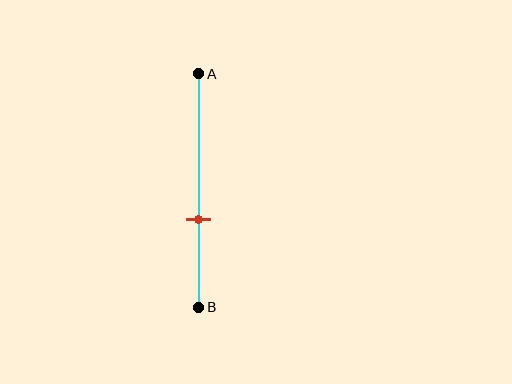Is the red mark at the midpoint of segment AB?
No, the mark is at about 60% from A, not at the 50% midpoint.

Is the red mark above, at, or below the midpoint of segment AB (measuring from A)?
The red mark is below the midpoint of segment AB.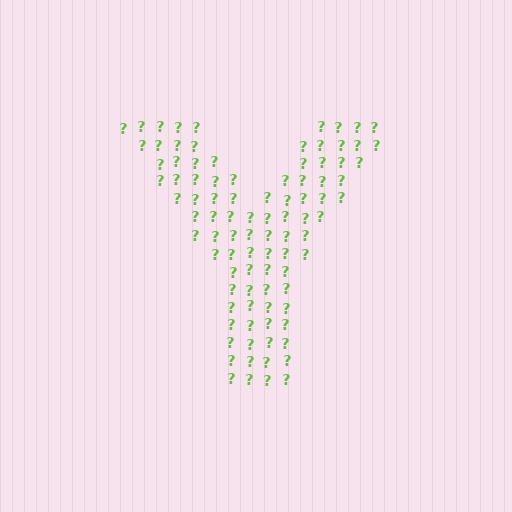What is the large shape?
The large shape is the letter Y.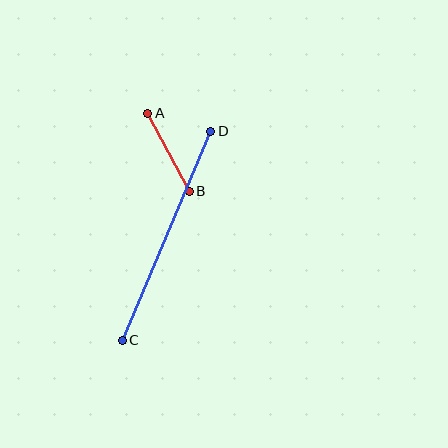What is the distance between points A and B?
The distance is approximately 88 pixels.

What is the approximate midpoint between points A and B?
The midpoint is at approximately (168, 152) pixels.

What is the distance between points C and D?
The distance is approximately 227 pixels.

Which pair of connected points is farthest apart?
Points C and D are farthest apart.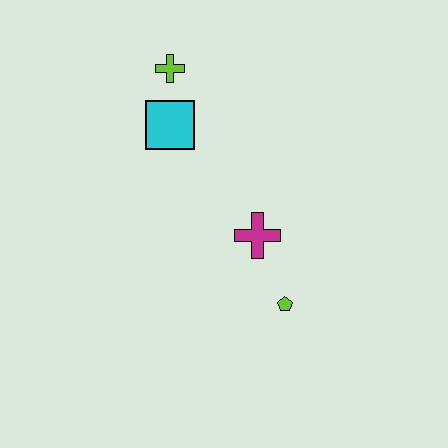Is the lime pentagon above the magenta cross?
No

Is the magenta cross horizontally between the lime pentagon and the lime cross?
Yes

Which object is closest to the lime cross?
The cyan square is closest to the lime cross.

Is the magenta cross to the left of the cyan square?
No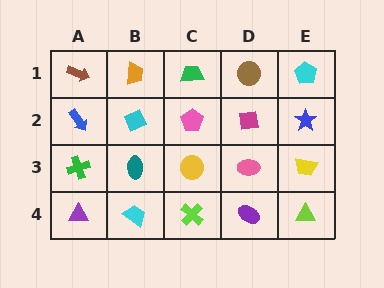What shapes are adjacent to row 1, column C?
A pink pentagon (row 2, column C), an orange trapezoid (row 1, column B), a brown circle (row 1, column D).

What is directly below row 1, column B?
A cyan diamond.